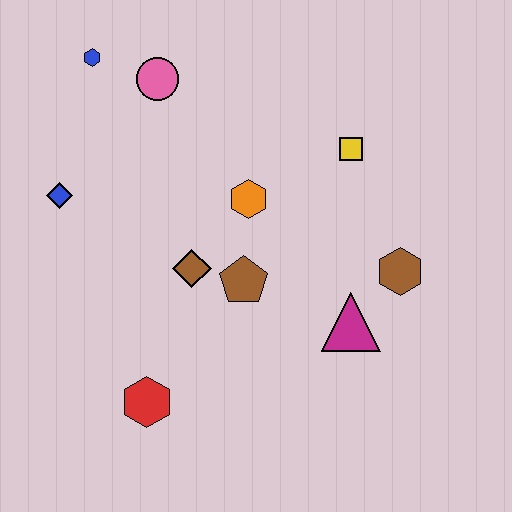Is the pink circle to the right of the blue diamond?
Yes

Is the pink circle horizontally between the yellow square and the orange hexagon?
No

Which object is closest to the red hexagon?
The brown diamond is closest to the red hexagon.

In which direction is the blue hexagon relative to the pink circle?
The blue hexagon is to the left of the pink circle.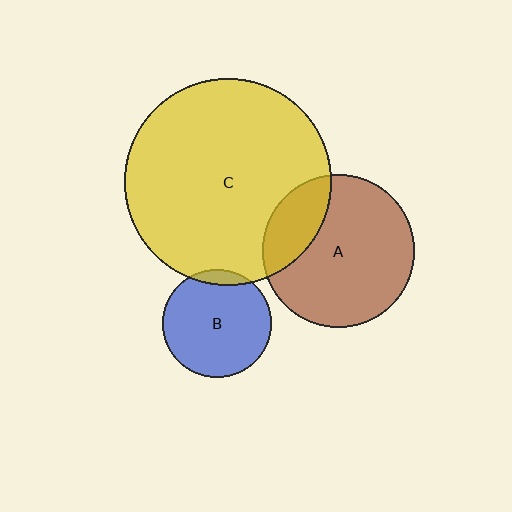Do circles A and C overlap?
Yes.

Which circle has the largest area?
Circle C (yellow).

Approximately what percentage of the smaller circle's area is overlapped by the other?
Approximately 25%.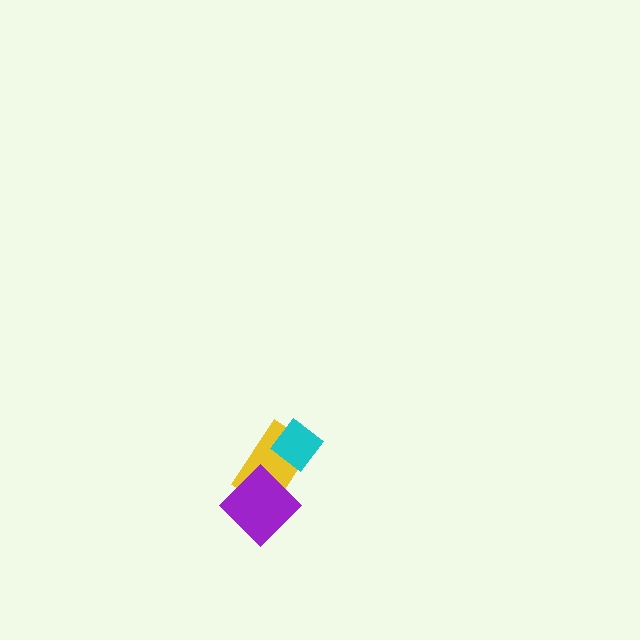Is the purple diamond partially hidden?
No, no other shape covers it.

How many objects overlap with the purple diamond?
1 object overlaps with the purple diamond.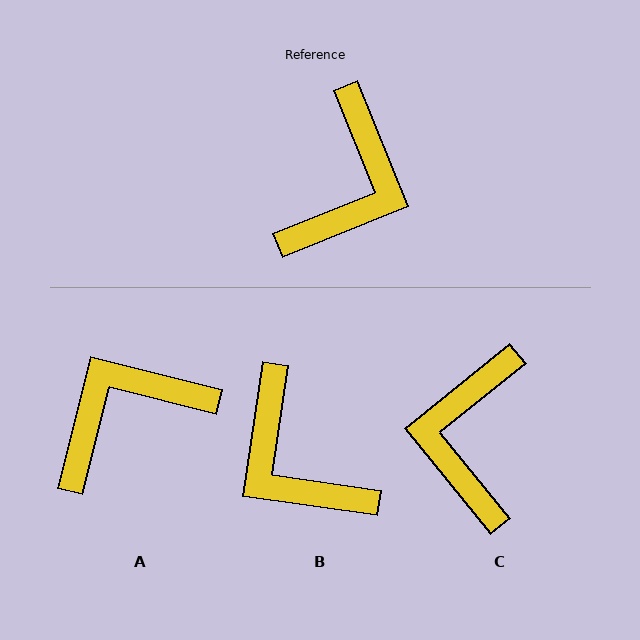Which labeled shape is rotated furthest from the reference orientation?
C, about 163 degrees away.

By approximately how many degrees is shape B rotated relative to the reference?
Approximately 120 degrees clockwise.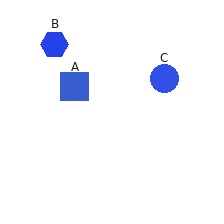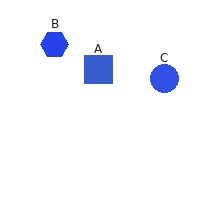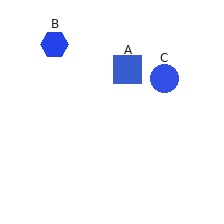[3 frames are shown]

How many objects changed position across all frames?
1 object changed position: blue square (object A).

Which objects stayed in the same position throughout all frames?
Blue hexagon (object B) and blue circle (object C) remained stationary.